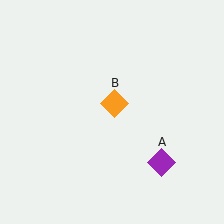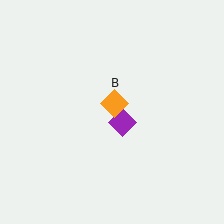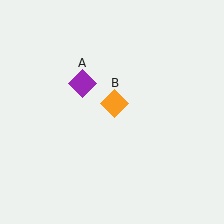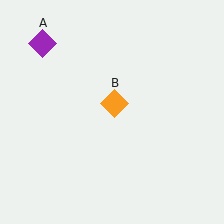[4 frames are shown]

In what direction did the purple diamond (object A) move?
The purple diamond (object A) moved up and to the left.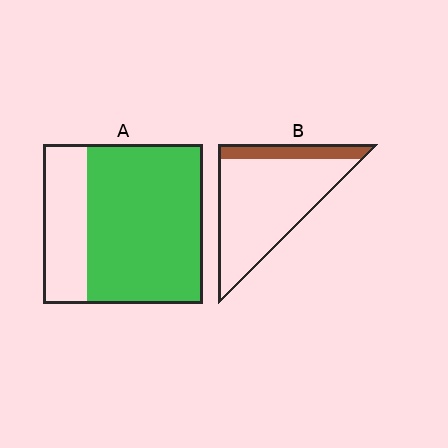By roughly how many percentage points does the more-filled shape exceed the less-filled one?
By roughly 55 percentage points (A over B).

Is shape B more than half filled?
No.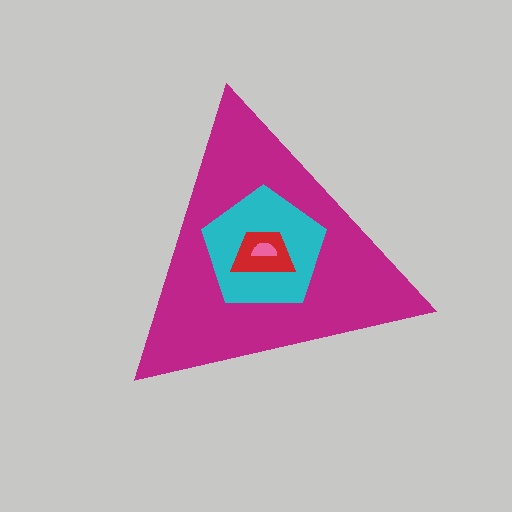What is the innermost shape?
The pink semicircle.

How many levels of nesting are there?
4.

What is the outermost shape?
The magenta triangle.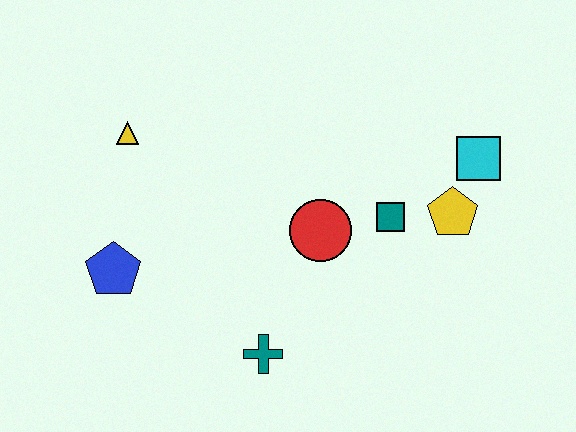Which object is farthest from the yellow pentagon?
The blue pentagon is farthest from the yellow pentagon.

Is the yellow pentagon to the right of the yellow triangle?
Yes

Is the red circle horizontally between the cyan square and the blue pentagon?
Yes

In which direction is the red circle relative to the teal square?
The red circle is to the left of the teal square.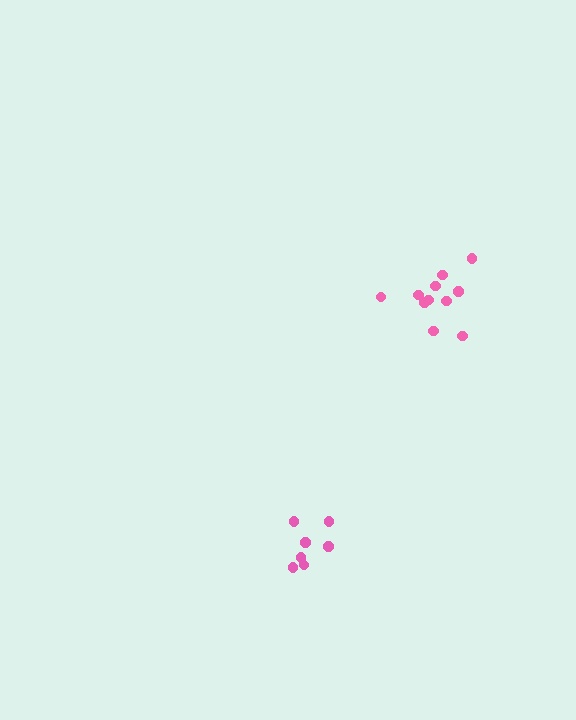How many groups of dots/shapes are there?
There are 2 groups.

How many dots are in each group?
Group 1: 7 dots, Group 2: 11 dots (18 total).